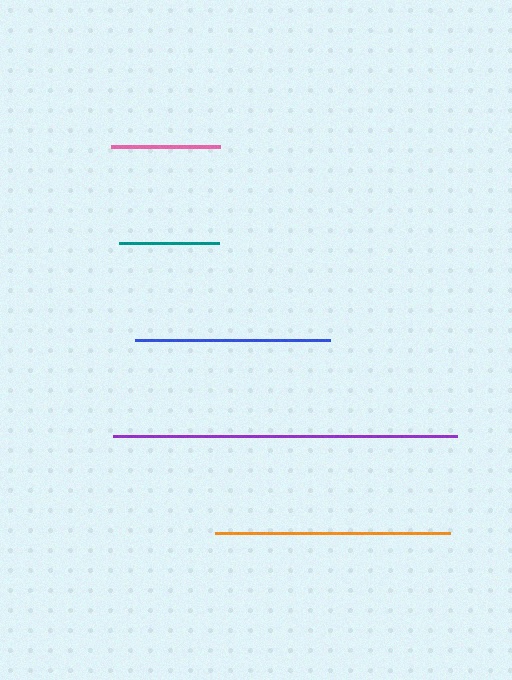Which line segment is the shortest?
The teal line is the shortest at approximately 100 pixels.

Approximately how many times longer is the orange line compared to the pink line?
The orange line is approximately 2.2 times the length of the pink line.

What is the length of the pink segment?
The pink segment is approximately 109 pixels long.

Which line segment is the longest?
The purple line is the longest at approximately 344 pixels.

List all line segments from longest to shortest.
From longest to shortest: purple, orange, blue, pink, teal.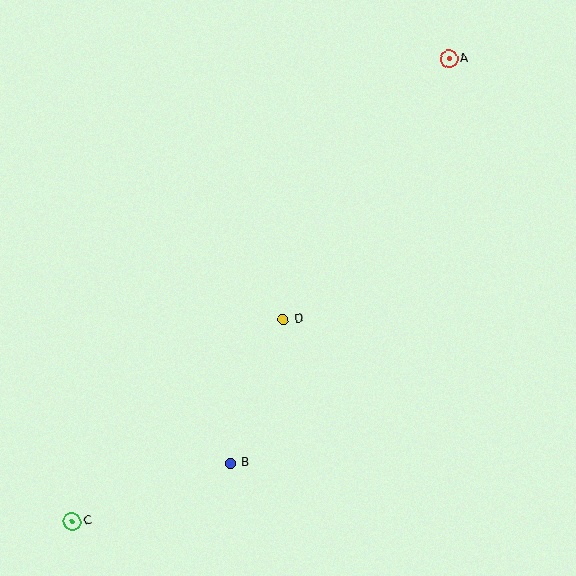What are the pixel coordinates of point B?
Point B is at (230, 463).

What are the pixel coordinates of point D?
Point D is at (283, 319).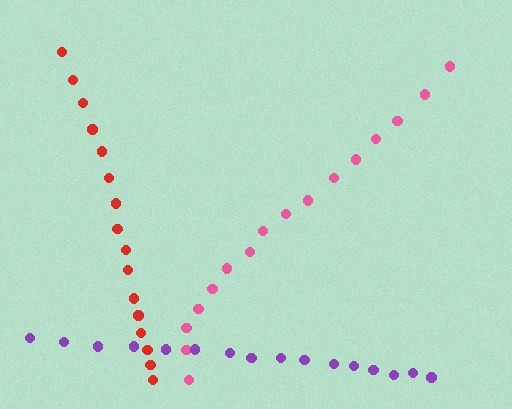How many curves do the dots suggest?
There are 3 distinct paths.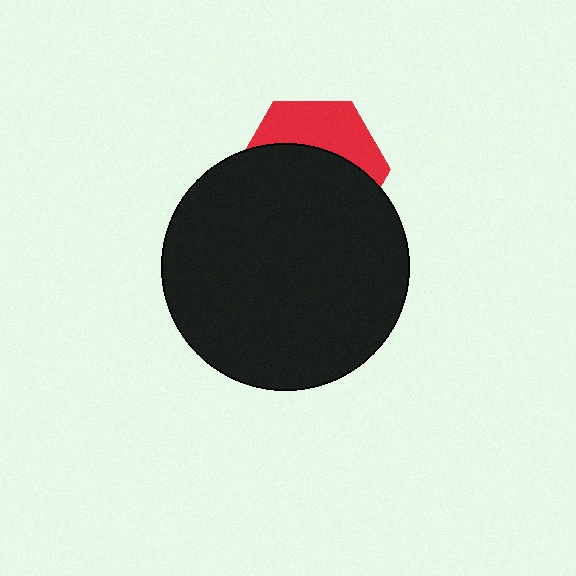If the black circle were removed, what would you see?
You would see the complete red hexagon.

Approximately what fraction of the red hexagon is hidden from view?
Roughly 64% of the red hexagon is hidden behind the black circle.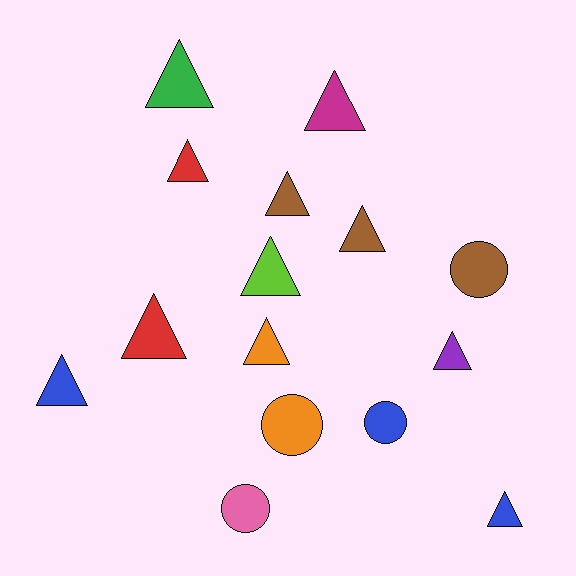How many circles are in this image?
There are 4 circles.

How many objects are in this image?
There are 15 objects.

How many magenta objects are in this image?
There is 1 magenta object.